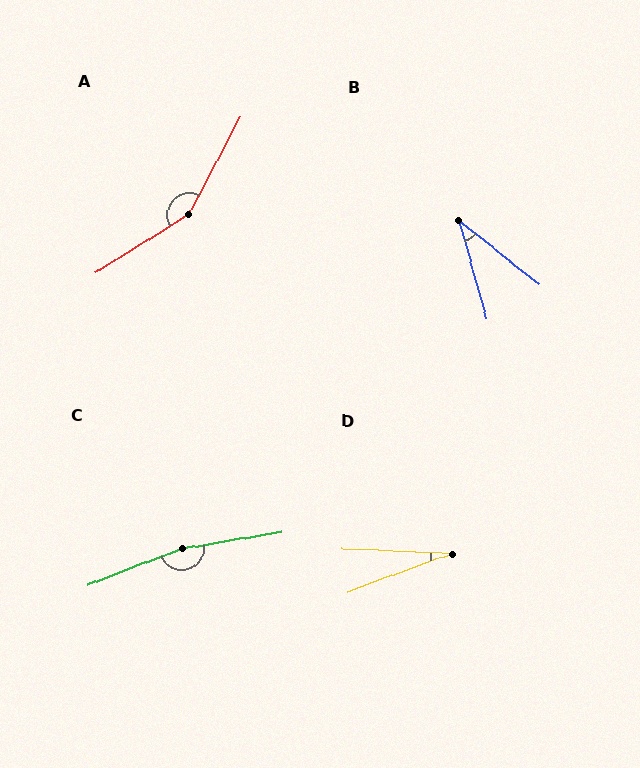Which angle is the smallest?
D, at approximately 23 degrees.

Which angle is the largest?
C, at approximately 168 degrees.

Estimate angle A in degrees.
Approximately 150 degrees.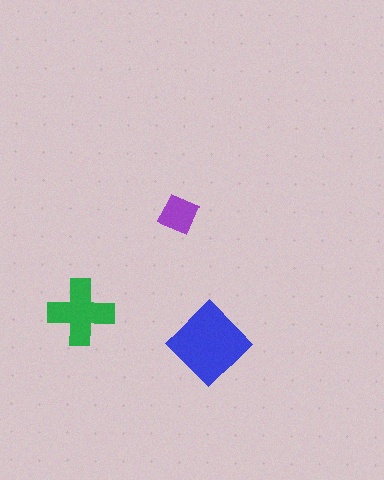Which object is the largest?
The blue diamond.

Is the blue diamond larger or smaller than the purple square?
Larger.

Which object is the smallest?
The purple square.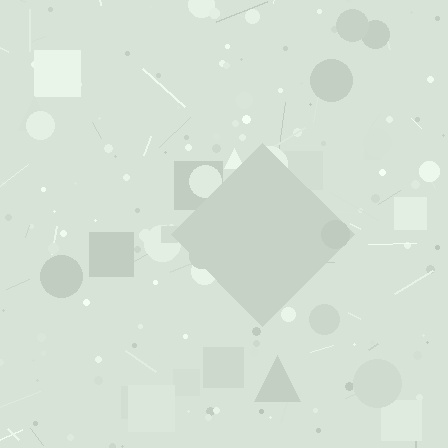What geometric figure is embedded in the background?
A diamond is embedded in the background.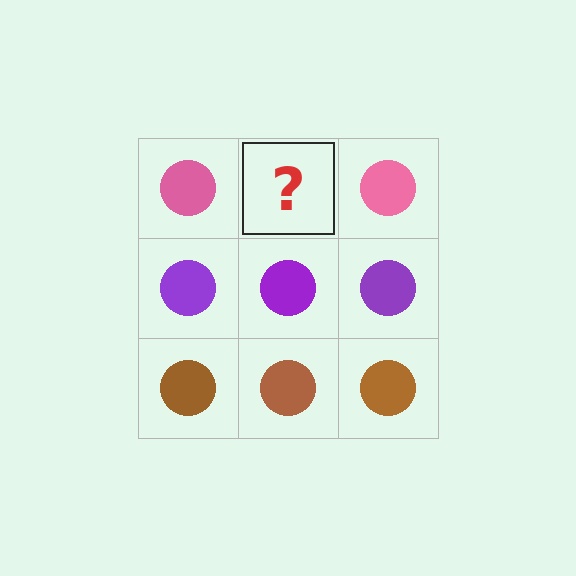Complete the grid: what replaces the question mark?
The question mark should be replaced with a pink circle.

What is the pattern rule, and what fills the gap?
The rule is that each row has a consistent color. The gap should be filled with a pink circle.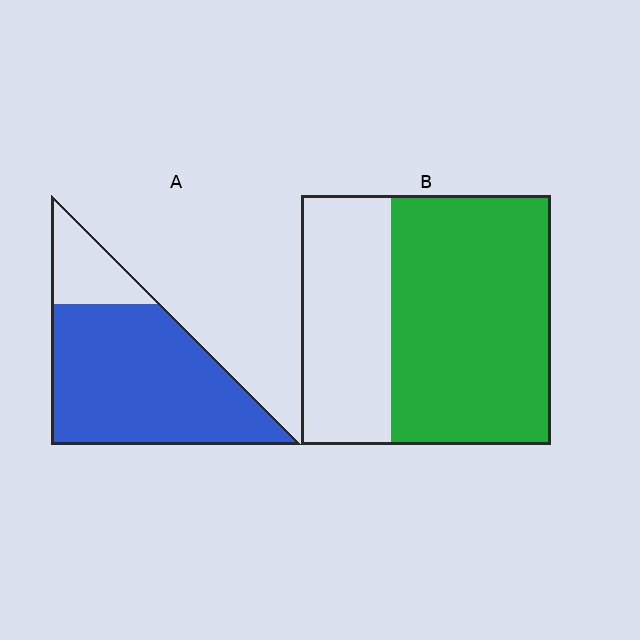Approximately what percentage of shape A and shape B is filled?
A is approximately 80% and B is approximately 65%.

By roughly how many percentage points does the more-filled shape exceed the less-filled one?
By roughly 15 percentage points (A over B).